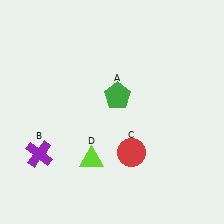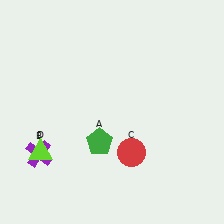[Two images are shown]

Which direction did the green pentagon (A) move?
The green pentagon (A) moved down.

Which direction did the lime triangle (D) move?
The lime triangle (D) moved left.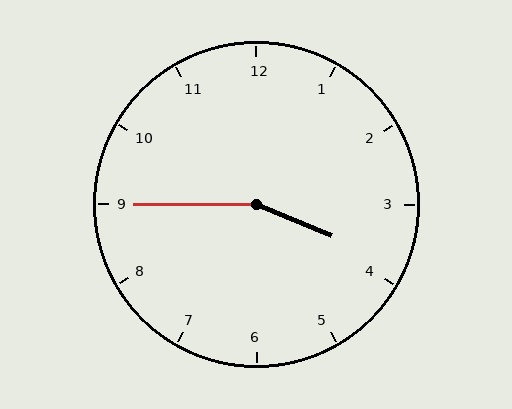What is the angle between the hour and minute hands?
Approximately 158 degrees.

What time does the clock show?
3:45.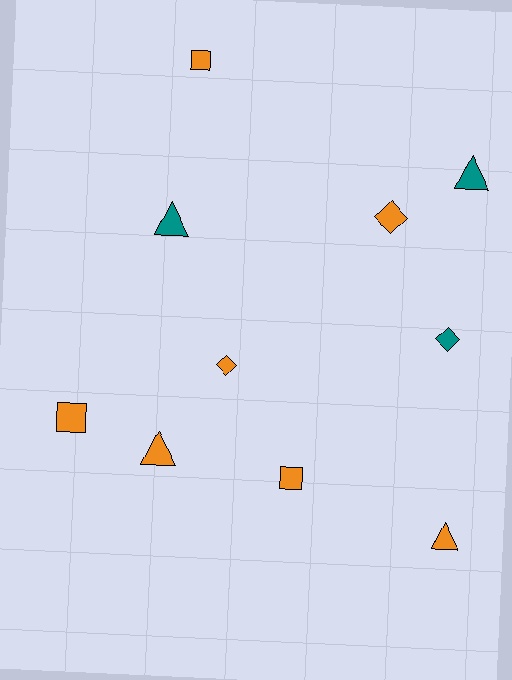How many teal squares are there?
There are no teal squares.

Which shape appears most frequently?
Triangle, with 4 objects.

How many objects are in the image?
There are 10 objects.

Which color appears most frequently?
Orange, with 7 objects.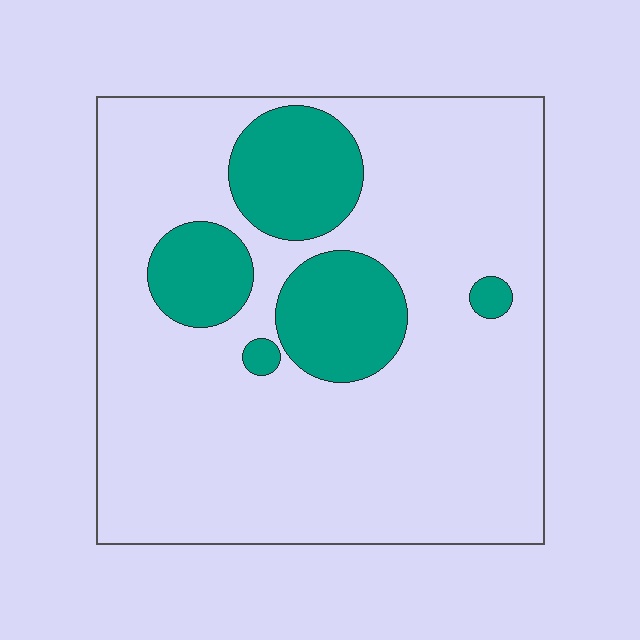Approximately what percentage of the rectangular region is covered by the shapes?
Approximately 20%.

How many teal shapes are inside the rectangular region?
5.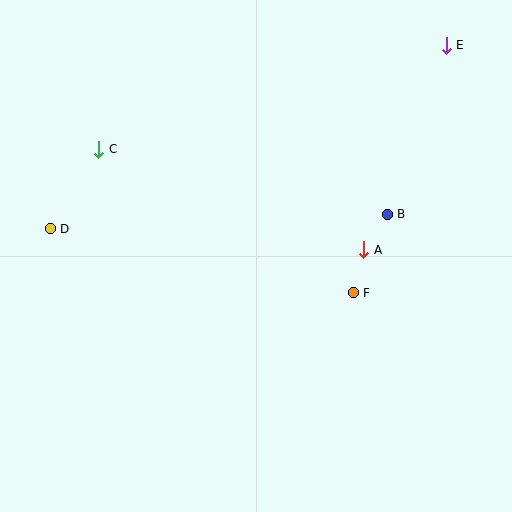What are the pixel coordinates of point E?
Point E is at (446, 45).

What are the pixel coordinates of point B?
Point B is at (387, 214).